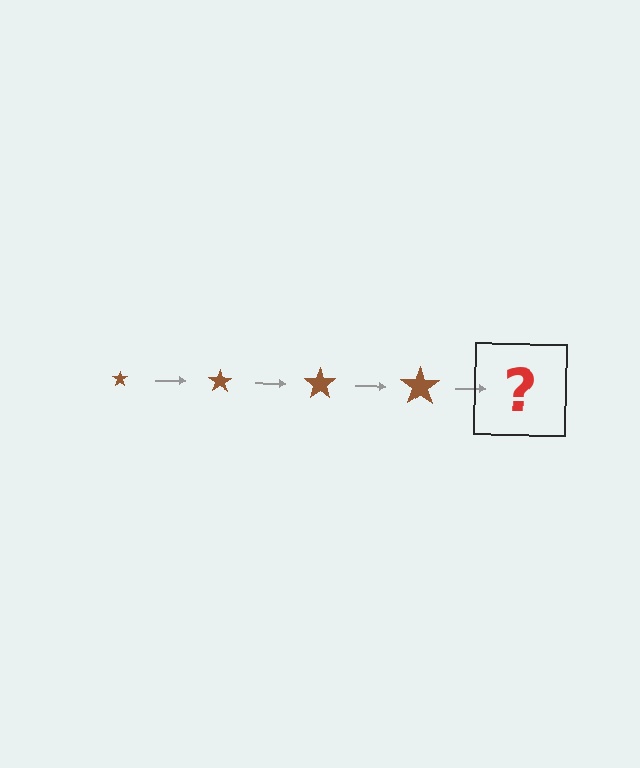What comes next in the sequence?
The next element should be a brown star, larger than the previous one.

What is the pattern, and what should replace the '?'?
The pattern is that the star gets progressively larger each step. The '?' should be a brown star, larger than the previous one.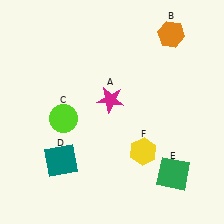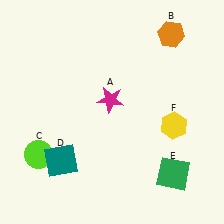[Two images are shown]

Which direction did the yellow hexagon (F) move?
The yellow hexagon (F) moved right.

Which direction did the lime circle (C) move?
The lime circle (C) moved down.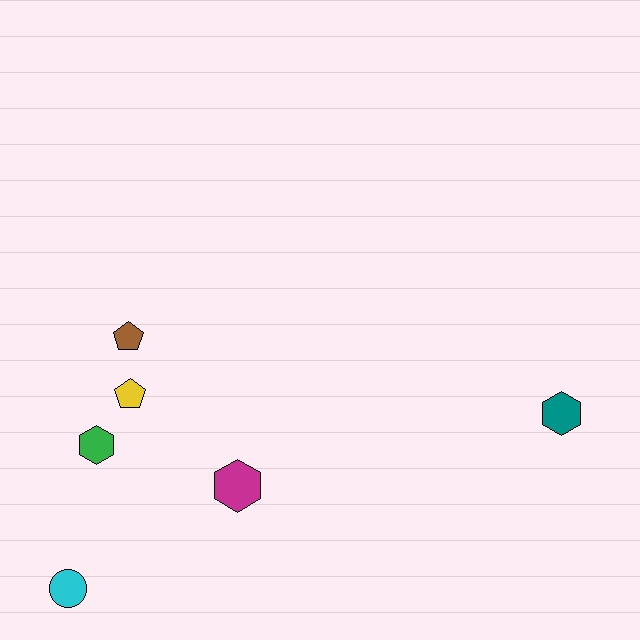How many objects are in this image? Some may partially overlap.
There are 6 objects.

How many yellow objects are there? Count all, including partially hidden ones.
There is 1 yellow object.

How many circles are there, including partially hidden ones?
There is 1 circle.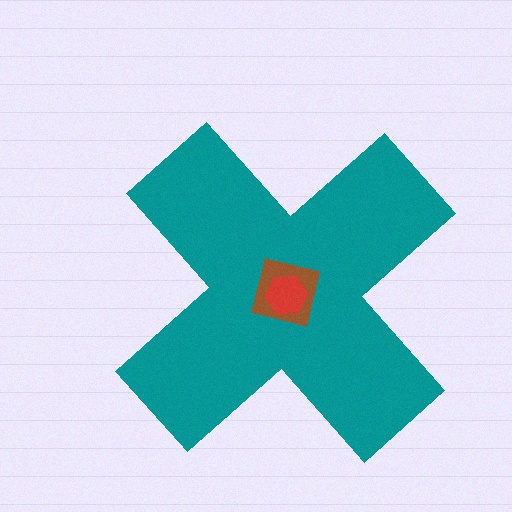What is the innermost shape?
The red hexagon.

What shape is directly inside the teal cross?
The brown square.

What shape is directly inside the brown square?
The red hexagon.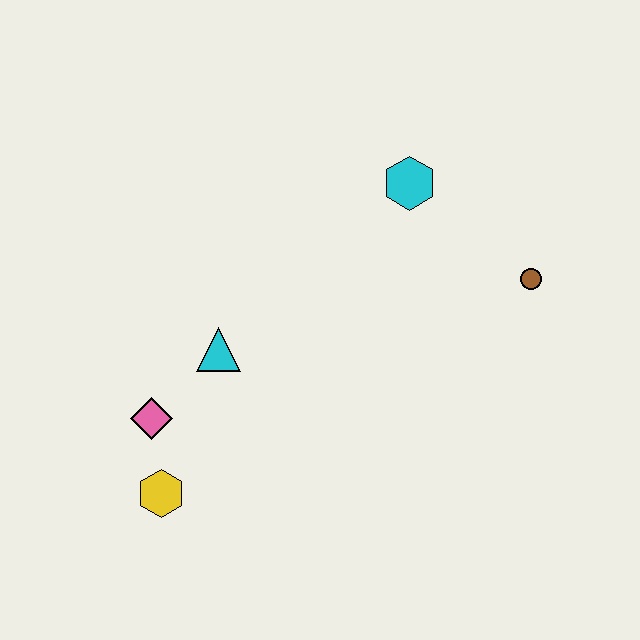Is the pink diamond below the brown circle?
Yes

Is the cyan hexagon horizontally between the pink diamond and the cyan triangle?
No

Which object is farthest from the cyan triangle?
The brown circle is farthest from the cyan triangle.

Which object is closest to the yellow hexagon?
The pink diamond is closest to the yellow hexagon.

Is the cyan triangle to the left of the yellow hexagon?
No